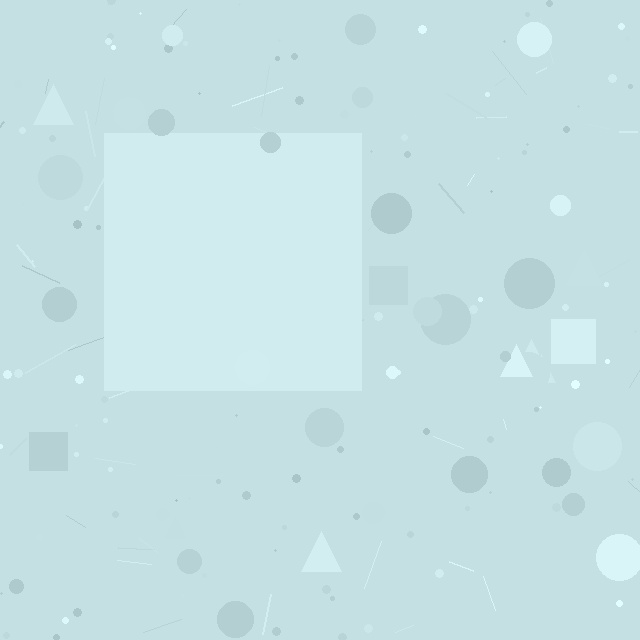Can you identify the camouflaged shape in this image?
The camouflaged shape is a square.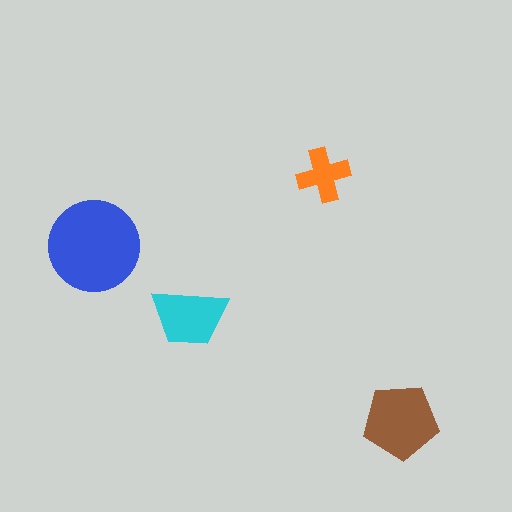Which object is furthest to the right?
The brown pentagon is rightmost.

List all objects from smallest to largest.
The orange cross, the cyan trapezoid, the brown pentagon, the blue circle.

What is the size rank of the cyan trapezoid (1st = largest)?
3rd.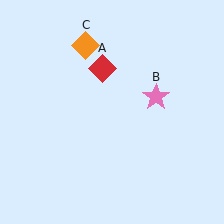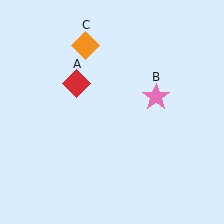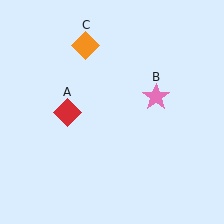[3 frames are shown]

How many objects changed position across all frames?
1 object changed position: red diamond (object A).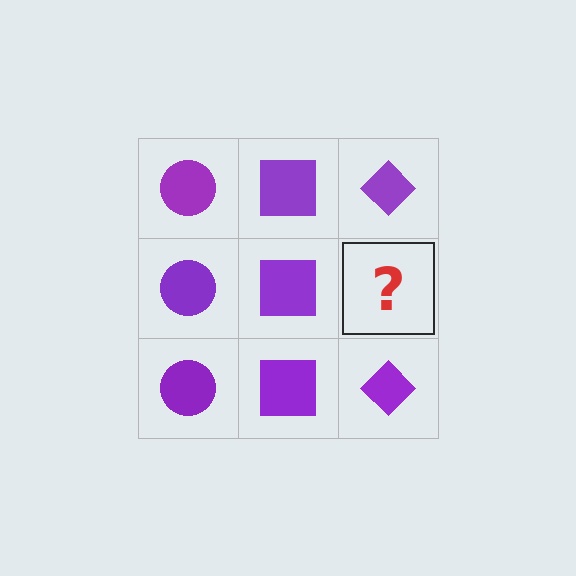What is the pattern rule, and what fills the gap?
The rule is that each column has a consistent shape. The gap should be filled with a purple diamond.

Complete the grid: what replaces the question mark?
The question mark should be replaced with a purple diamond.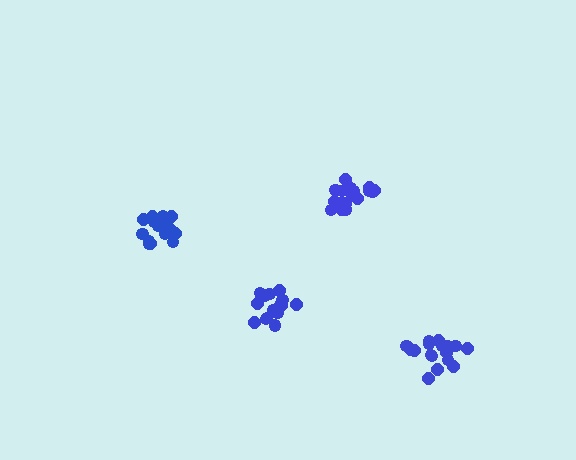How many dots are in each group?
Group 1: 18 dots, Group 2: 18 dots, Group 3: 15 dots, Group 4: 17 dots (68 total).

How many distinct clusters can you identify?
There are 4 distinct clusters.